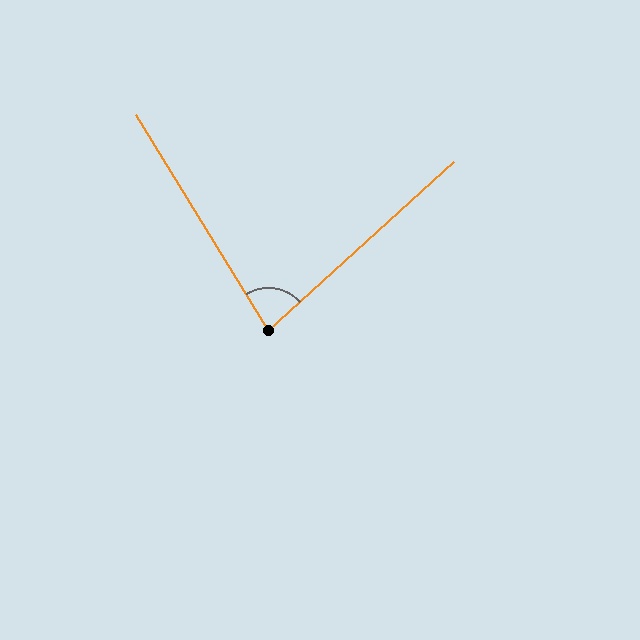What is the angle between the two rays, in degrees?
Approximately 79 degrees.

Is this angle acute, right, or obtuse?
It is acute.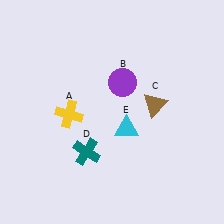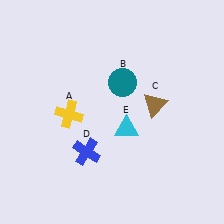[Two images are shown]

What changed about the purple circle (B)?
In Image 1, B is purple. In Image 2, it changed to teal.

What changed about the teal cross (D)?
In Image 1, D is teal. In Image 2, it changed to blue.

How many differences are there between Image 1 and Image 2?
There are 2 differences between the two images.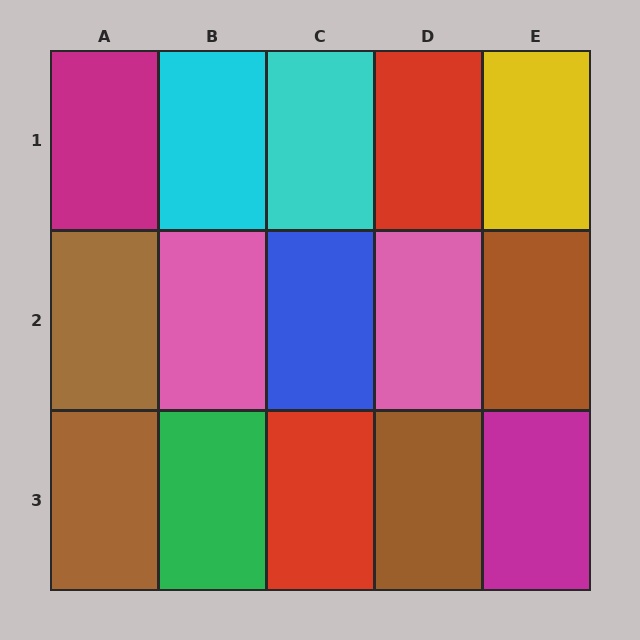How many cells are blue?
1 cell is blue.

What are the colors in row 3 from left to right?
Brown, green, red, brown, magenta.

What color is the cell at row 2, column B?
Pink.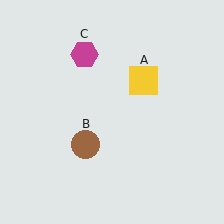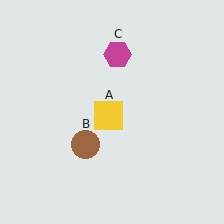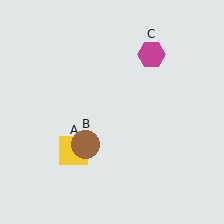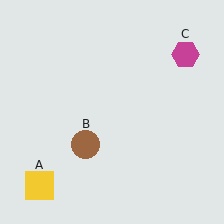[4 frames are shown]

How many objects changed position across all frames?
2 objects changed position: yellow square (object A), magenta hexagon (object C).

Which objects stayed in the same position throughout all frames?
Brown circle (object B) remained stationary.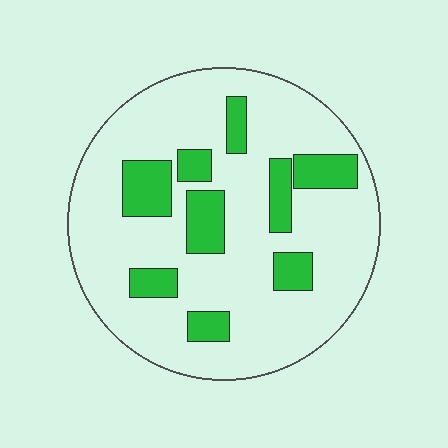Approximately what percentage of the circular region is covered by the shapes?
Approximately 20%.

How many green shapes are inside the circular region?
9.